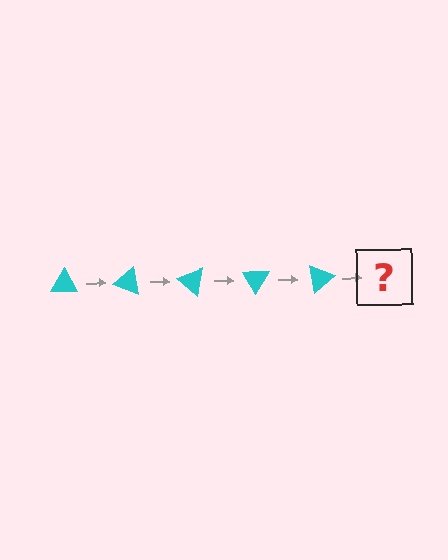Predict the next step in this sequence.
The next step is a cyan triangle rotated 100 degrees.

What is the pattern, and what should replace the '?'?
The pattern is that the triangle rotates 20 degrees each step. The '?' should be a cyan triangle rotated 100 degrees.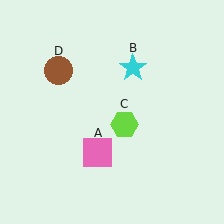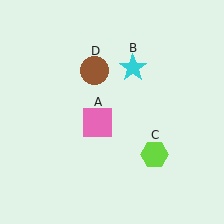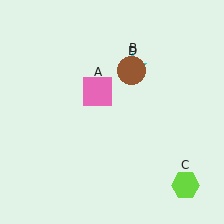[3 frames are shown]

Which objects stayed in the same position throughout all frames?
Cyan star (object B) remained stationary.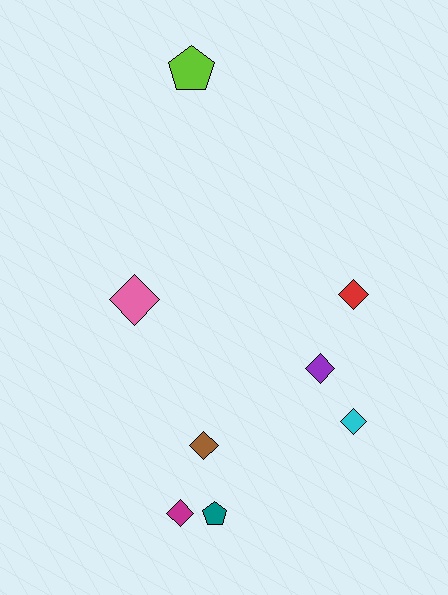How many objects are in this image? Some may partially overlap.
There are 8 objects.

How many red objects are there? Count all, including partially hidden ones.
There is 1 red object.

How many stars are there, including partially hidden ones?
There are no stars.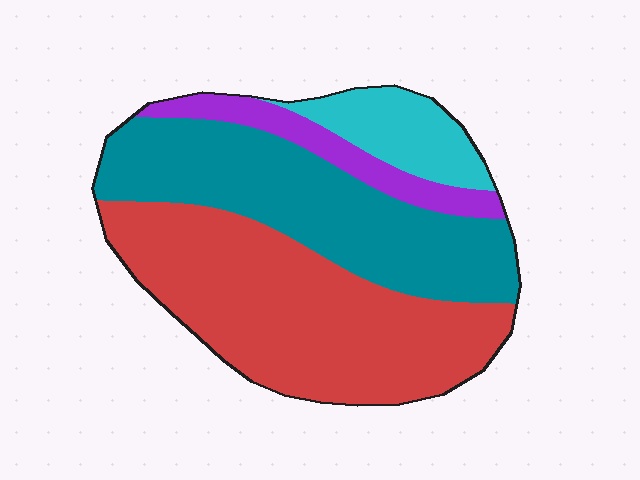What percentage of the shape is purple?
Purple takes up about one tenth (1/10) of the shape.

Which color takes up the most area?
Red, at roughly 45%.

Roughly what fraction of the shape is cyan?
Cyan takes up about one tenth (1/10) of the shape.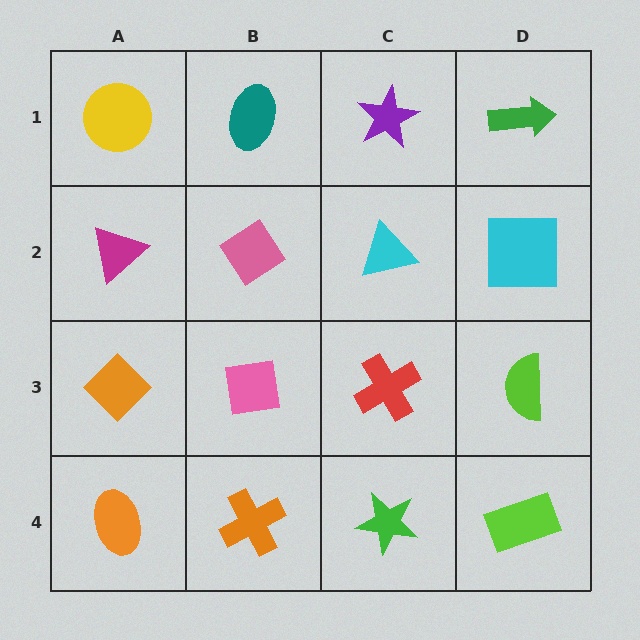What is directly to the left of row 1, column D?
A purple star.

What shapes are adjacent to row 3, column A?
A magenta triangle (row 2, column A), an orange ellipse (row 4, column A), a pink square (row 3, column B).